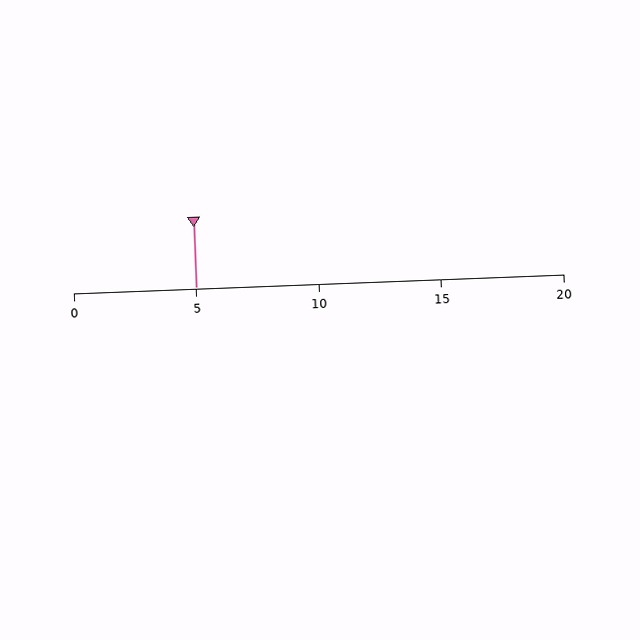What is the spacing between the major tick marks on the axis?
The major ticks are spaced 5 apart.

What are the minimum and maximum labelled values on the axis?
The axis runs from 0 to 20.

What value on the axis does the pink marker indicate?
The marker indicates approximately 5.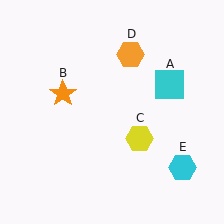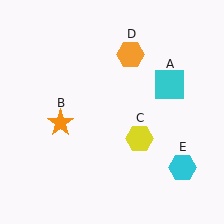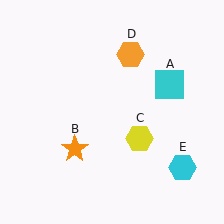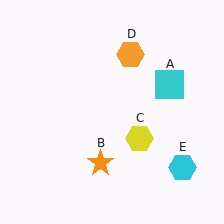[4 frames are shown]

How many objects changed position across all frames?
1 object changed position: orange star (object B).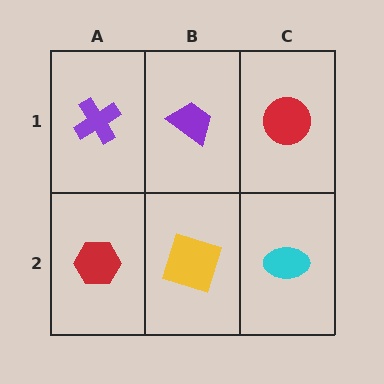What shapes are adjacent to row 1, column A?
A red hexagon (row 2, column A), a purple trapezoid (row 1, column B).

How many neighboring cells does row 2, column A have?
2.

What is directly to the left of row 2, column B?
A red hexagon.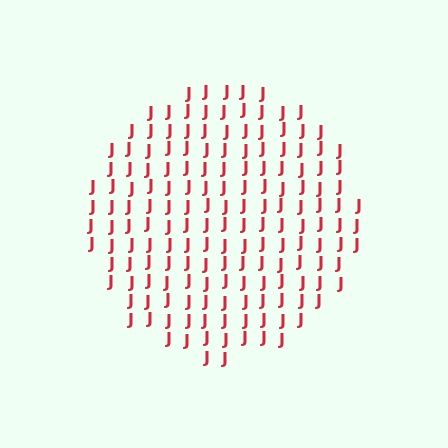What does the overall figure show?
The overall figure shows a circle.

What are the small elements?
The small elements are letter J's.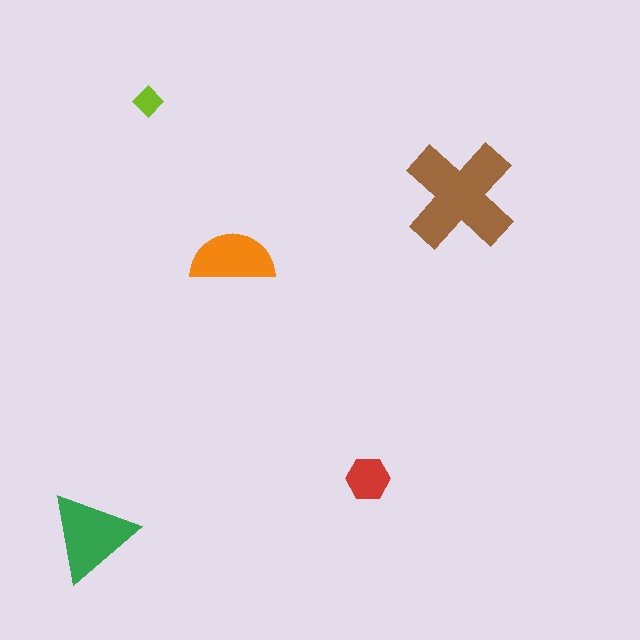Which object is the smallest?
The lime diamond.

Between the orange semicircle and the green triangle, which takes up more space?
The green triangle.